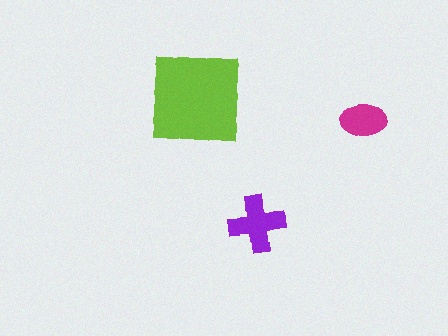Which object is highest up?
The lime square is topmost.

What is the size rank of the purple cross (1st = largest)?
2nd.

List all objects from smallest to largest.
The magenta ellipse, the purple cross, the lime square.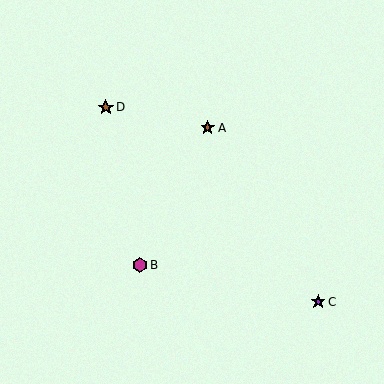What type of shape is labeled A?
Shape A is a brown star.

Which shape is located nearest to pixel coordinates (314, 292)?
The purple star (labeled C) at (318, 302) is nearest to that location.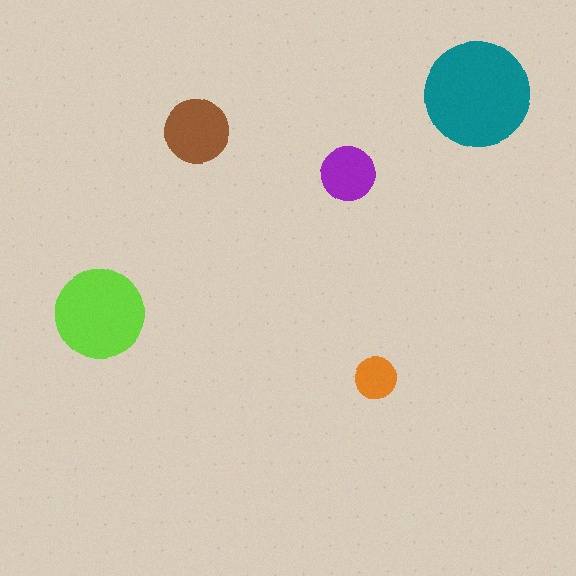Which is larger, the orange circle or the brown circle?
The brown one.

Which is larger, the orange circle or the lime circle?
The lime one.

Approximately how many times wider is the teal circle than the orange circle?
About 2.5 times wider.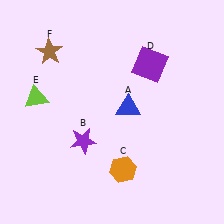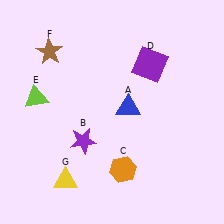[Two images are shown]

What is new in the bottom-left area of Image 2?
A yellow triangle (G) was added in the bottom-left area of Image 2.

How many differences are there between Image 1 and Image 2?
There is 1 difference between the two images.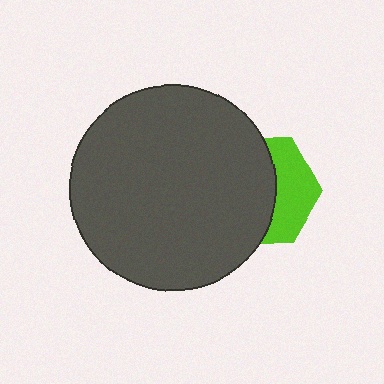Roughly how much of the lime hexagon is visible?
A small part of it is visible (roughly 39%).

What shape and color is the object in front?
The object in front is a dark gray circle.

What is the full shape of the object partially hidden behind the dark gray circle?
The partially hidden object is a lime hexagon.